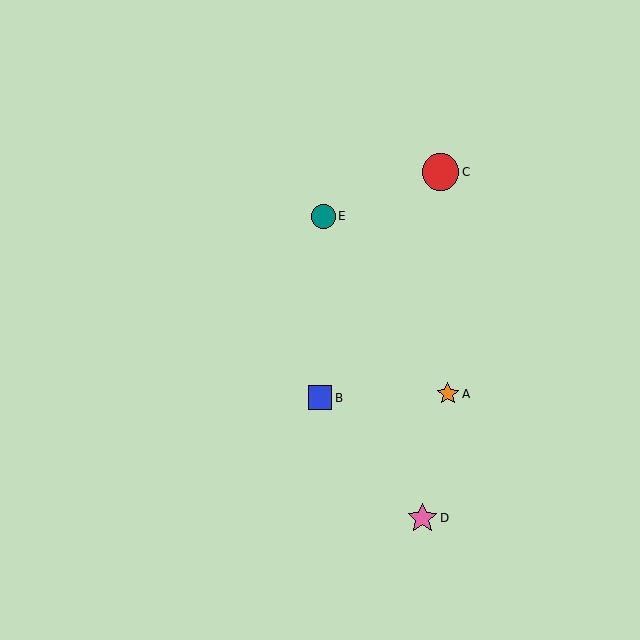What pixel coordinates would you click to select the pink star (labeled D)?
Click at (422, 518) to select the pink star D.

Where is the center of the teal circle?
The center of the teal circle is at (323, 216).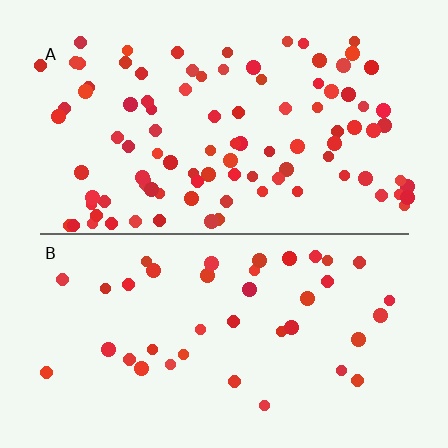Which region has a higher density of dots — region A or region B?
A (the top).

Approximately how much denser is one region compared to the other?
Approximately 2.4× — region A over region B.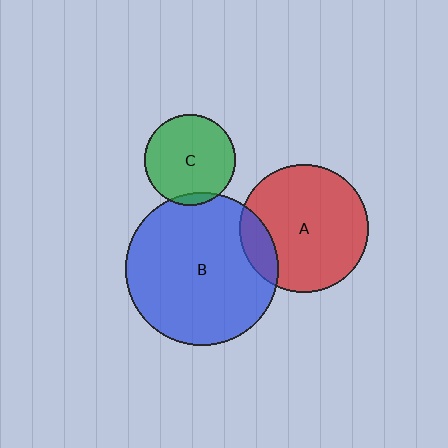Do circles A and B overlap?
Yes.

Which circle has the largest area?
Circle B (blue).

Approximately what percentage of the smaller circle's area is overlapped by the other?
Approximately 15%.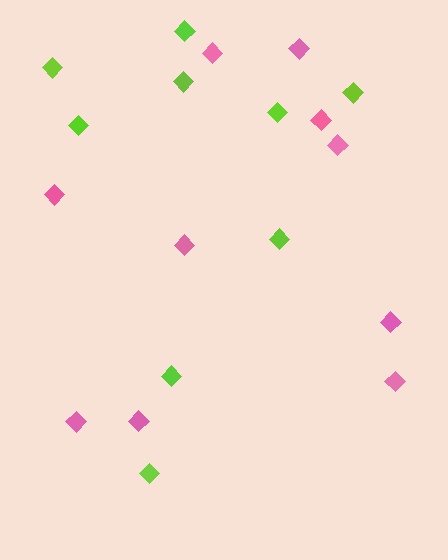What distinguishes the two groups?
There are 2 groups: one group of pink diamonds (10) and one group of lime diamonds (9).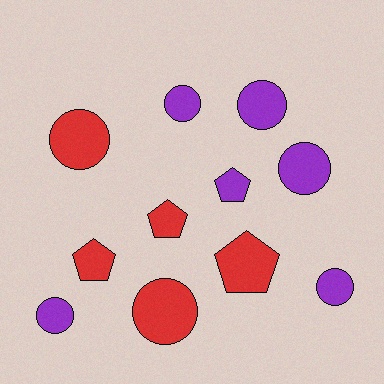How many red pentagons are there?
There are 3 red pentagons.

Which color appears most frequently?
Purple, with 6 objects.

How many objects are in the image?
There are 11 objects.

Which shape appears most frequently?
Circle, with 7 objects.